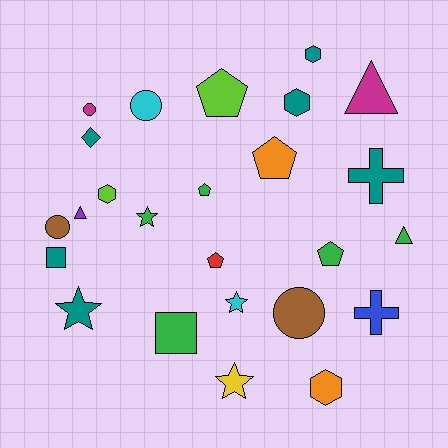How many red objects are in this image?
There is 1 red object.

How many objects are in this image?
There are 25 objects.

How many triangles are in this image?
There are 3 triangles.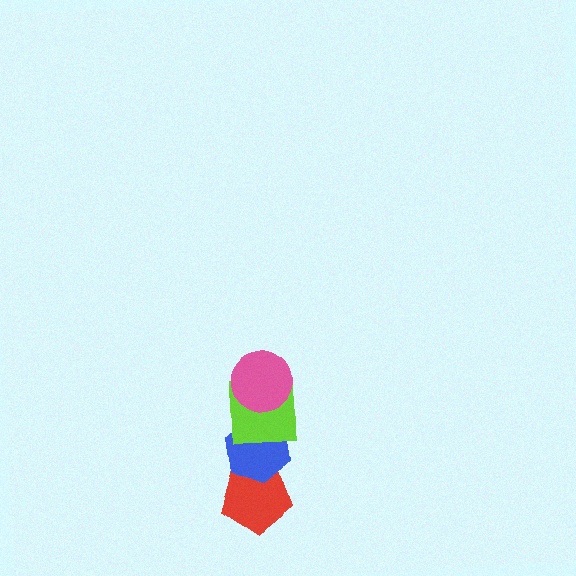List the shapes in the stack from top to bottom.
From top to bottom: the pink circle, the lime square, the blue hexagon, the red pentagon.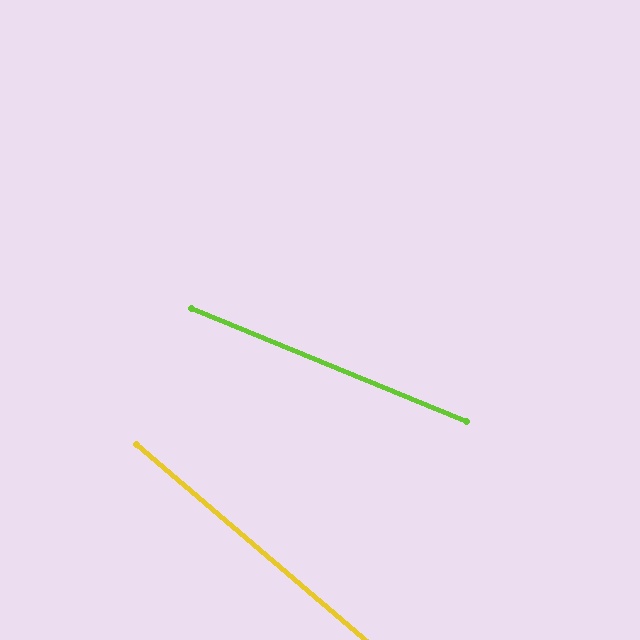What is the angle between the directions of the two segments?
Approximately 18 degrees.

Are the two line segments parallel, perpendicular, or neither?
Neither parallel nor perpendicular — they differ by about 18°.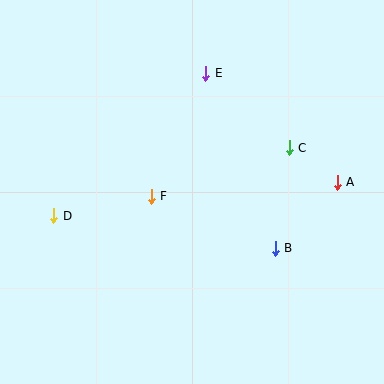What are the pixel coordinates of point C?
Point C is at (289, 148).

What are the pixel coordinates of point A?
Point A is at (337, 182).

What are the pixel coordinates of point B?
Point B is at (275, 248).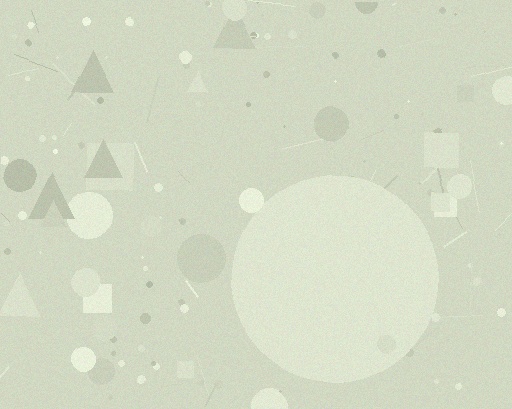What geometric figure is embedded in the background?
A circle is embedded in the background.